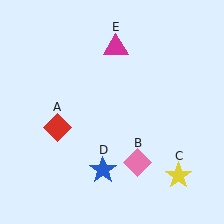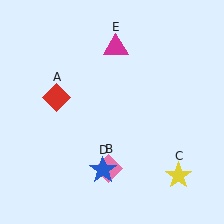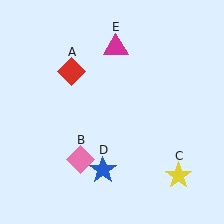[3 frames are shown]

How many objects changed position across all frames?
2 objects changed position: red diamond (object A), pink diamond (object B).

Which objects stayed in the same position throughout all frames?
Yellow star (object C) and blue star (object D) and magenta triangle (object E) remained stationary.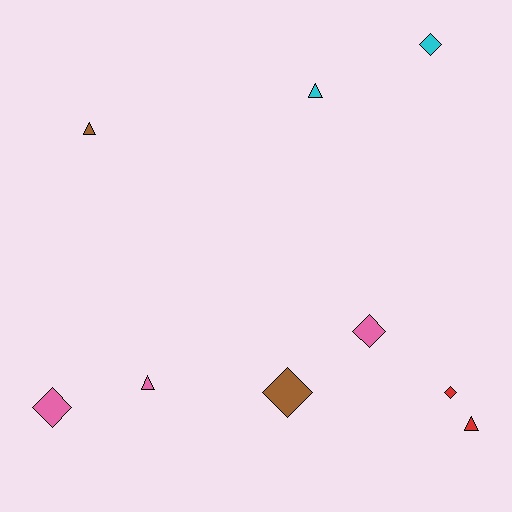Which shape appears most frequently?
Diamond, with 5 objects.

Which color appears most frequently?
Pink, with 3 objects.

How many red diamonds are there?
There is 1 red diamond.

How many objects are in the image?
There are 9 objects.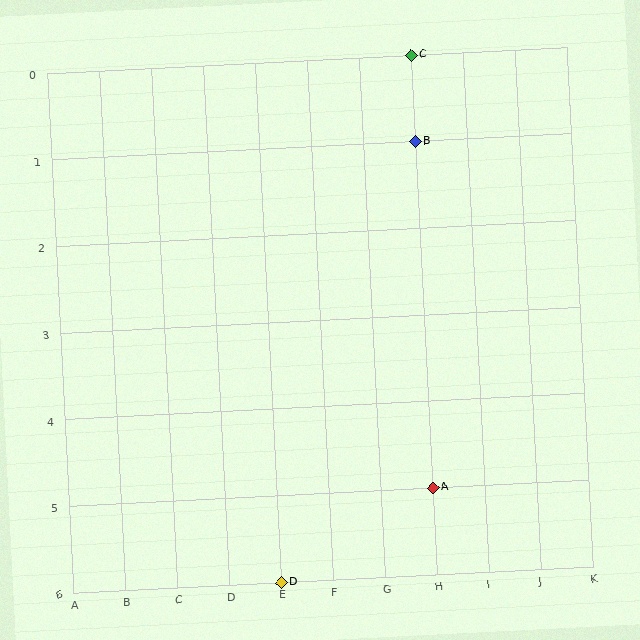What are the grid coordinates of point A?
Point A is at grid coordinates (H, 5).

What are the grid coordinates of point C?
Point C is at grid coordinates (H, 0).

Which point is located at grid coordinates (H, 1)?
Point B is at (H, 1).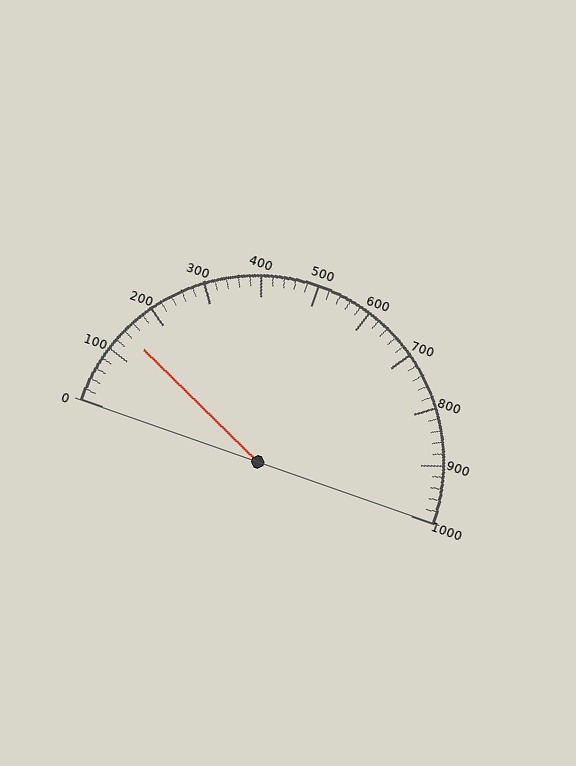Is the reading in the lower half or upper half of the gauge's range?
The reading is in the lower half of the range (0 to 1000).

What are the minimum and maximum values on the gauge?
The gauge ranges from 0 to 1000.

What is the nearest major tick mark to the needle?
The nearest major tick mark is 100.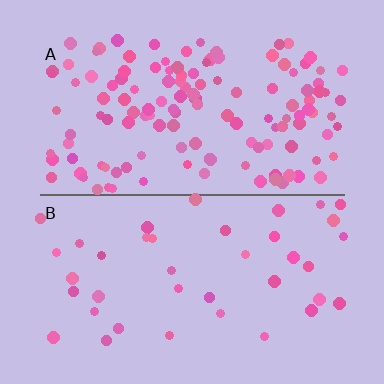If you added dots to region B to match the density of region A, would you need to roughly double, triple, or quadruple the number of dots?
Approximately triple.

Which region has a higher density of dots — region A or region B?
A (the top).